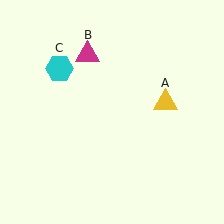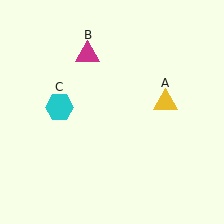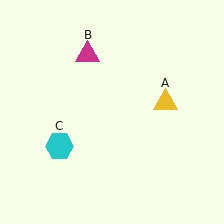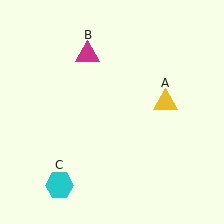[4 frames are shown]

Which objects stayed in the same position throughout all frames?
Yellow triangle (object A) and magenta triangle (object B) remained stationary.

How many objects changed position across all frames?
1 object changed position: cyan hexagon (object C).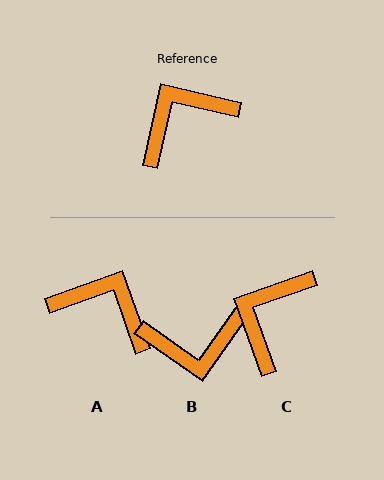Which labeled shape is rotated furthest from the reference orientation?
B, about 158 degrees away.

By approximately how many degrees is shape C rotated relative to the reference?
Approximately 32 degrees counter-clockwise.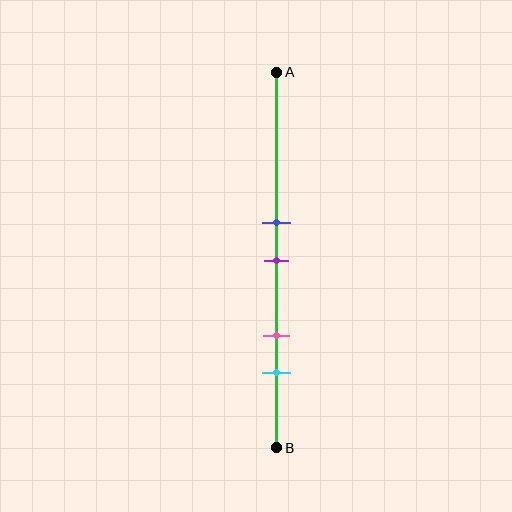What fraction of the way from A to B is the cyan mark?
The cyan mark is approximately 80% (0.8) of the way from A to B.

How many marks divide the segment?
There are 4 marks dividing the segment.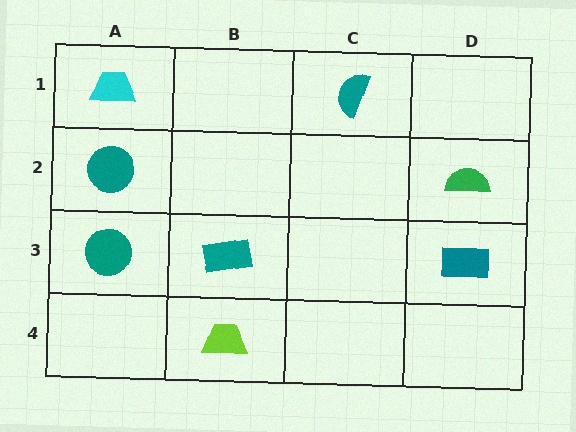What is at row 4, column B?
A lime trapezoid.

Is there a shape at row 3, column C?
No, that cell is empty.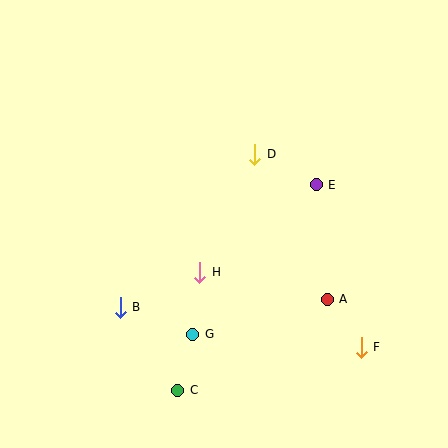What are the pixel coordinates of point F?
Point F is at (361, 347).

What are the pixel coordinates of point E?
Point E is at (316, 185).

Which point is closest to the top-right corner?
Point E is closest to the top-right corner.